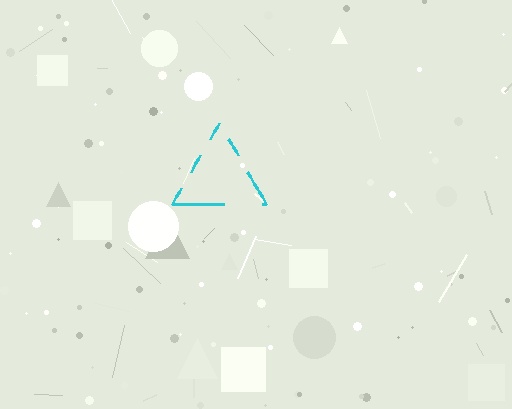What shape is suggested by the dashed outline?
The dashed outline suggests a triangle.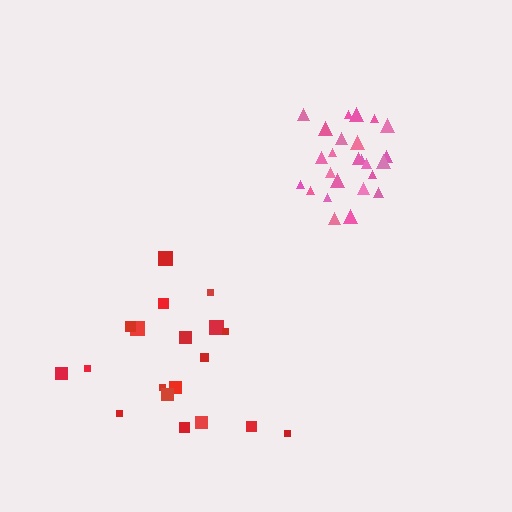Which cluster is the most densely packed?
Pink.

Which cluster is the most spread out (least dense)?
Red.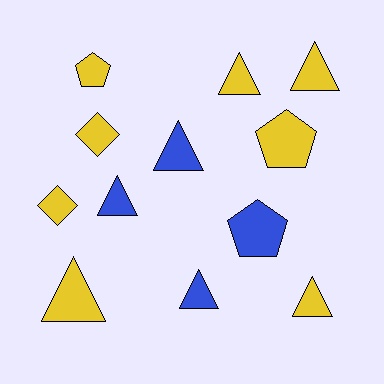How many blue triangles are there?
There are 3 blue triangles.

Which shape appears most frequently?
Triangle, with 7 objects.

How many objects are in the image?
There are 12 objects.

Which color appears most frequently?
Yellow, with 8 objects.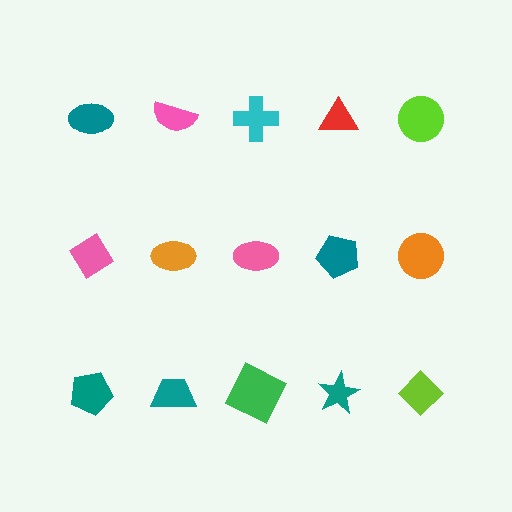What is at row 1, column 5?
A lime circle.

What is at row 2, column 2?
An orange ellipse.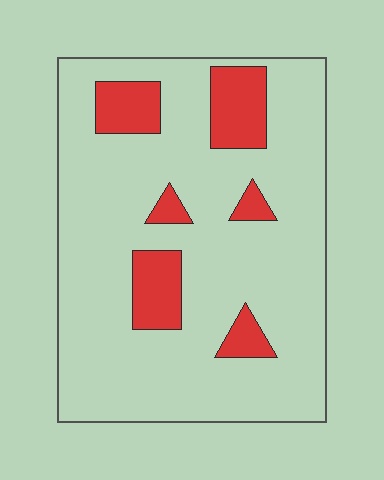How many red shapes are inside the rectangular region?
6.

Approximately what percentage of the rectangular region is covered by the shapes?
Approximately 15%.